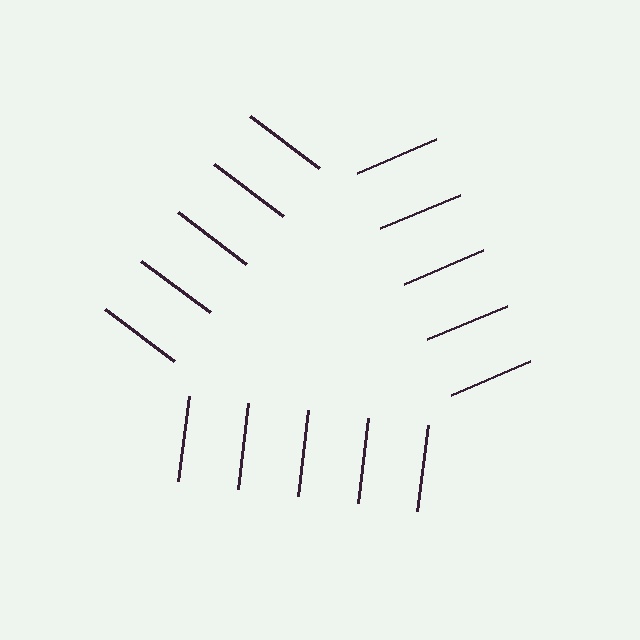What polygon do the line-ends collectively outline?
An illusory triangle — the line segments terminate on its edges but no continuous stroke is drawn.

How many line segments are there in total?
15 — 5 along each of the 3 edges.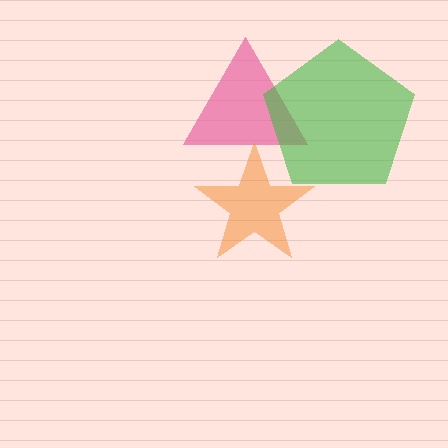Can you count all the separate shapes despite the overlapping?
Yes, there are 3 separate shapes.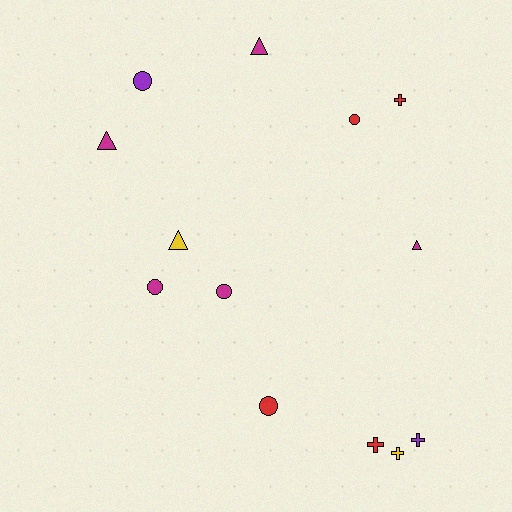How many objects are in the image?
There are 13 objects.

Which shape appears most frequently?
Circle, with 5 objects.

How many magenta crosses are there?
There are no magenta crosses.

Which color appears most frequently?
Magenta, with 5 objects.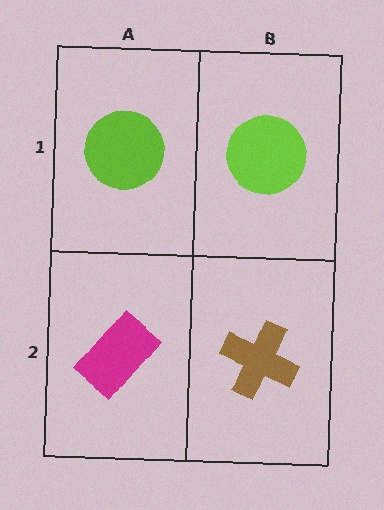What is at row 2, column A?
A magenta rectangle.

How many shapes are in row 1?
2 shapes.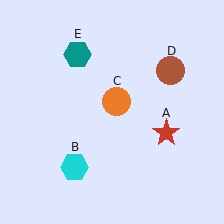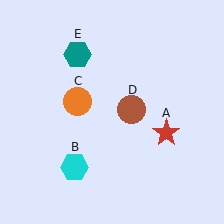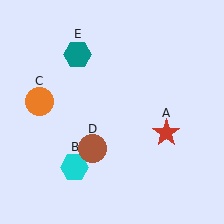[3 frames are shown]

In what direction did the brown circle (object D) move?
The brown circle (object D) moved down and to the left.